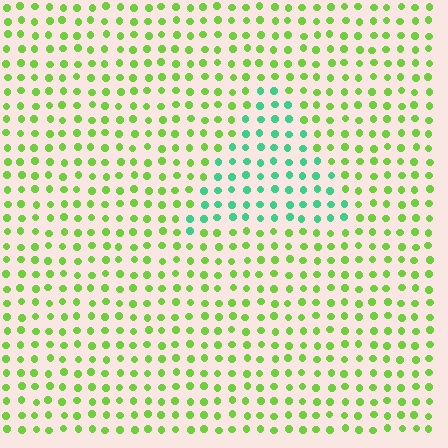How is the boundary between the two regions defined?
The boundary is defined purely by a slight shift in hue (about 51 degrees). Spacing, size, and orientation are identical on both sides.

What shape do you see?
I see a triangle.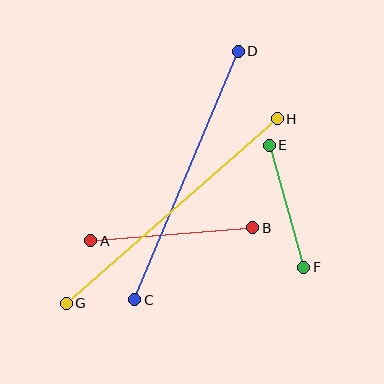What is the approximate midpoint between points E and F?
The midpoint is at approximately (286, 206) pixels.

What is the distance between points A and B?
The distance is approximately 163 pixels.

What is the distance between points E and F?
The distance is approximately 127 pixels.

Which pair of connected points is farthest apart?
Points G and H are farthest apart.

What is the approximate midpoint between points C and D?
The midpoint is at approximately (187, 175) pixels.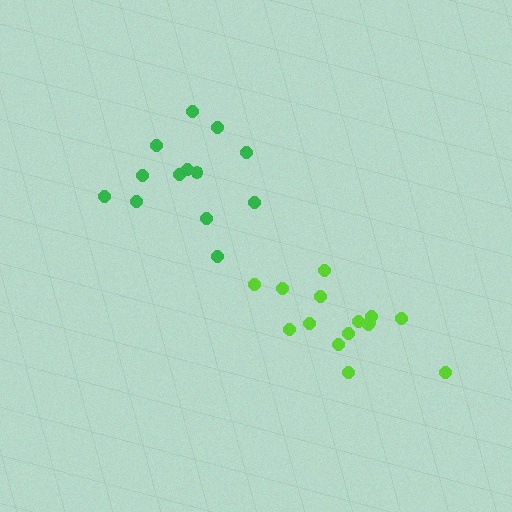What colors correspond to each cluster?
The clusters are colored: lime, green.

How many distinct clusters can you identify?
There are 2 distinct clusters.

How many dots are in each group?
Group 1: 15 dots, Group 2: 13 dots (28 total).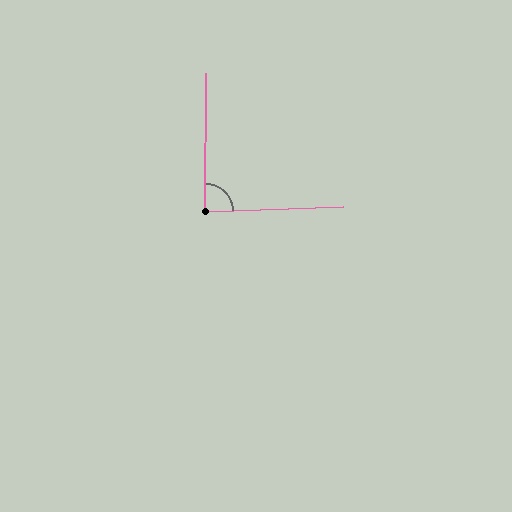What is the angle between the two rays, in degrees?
Approximately 88 degrees.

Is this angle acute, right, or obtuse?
It is approximately a right angle.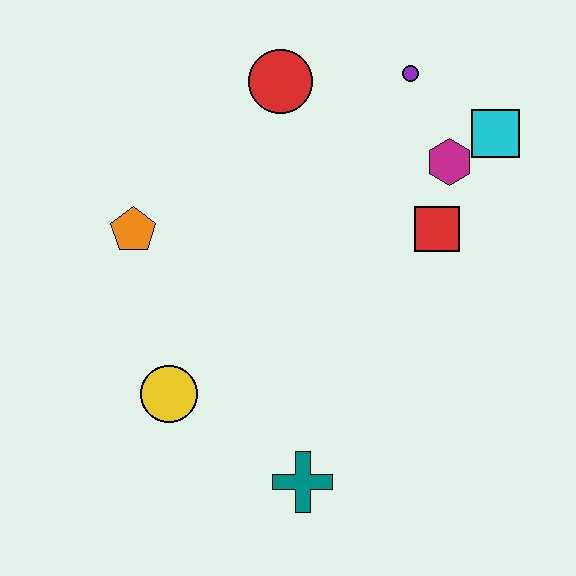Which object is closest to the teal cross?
The yellow circle is closest to the teal cross.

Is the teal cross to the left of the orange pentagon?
No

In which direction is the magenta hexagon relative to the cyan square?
The magenta hexagon is to the left of the cyan square.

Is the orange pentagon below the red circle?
Yes